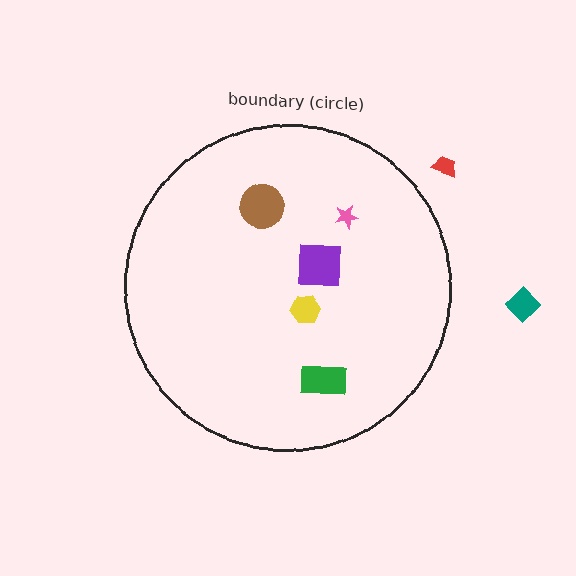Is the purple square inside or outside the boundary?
Inside.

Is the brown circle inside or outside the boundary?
Inside.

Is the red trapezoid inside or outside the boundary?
Outside.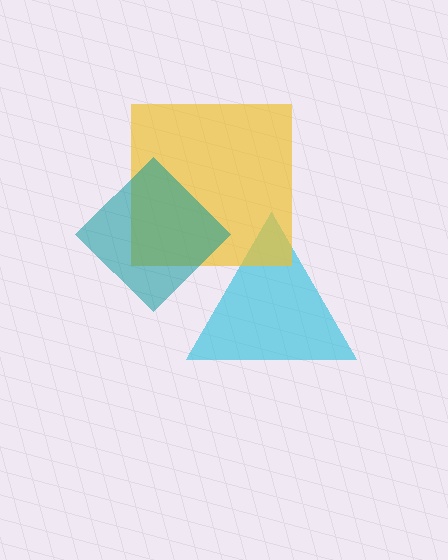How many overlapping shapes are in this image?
There are 3 overlapping shapes in the image.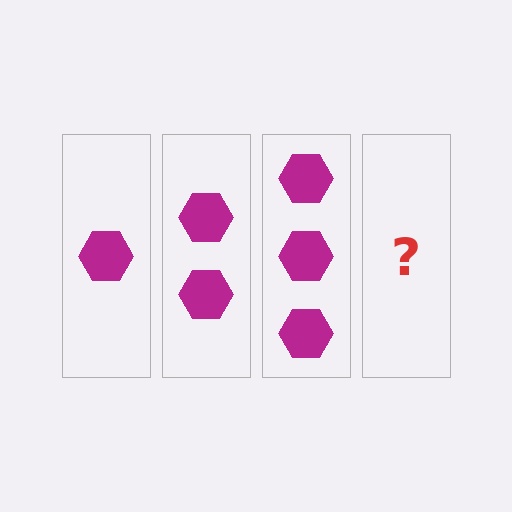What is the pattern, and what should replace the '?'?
The pattern is that each step adds one more hexagon. The '?' should be 4 hexagons.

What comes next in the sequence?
The next element should be 4 hexagons.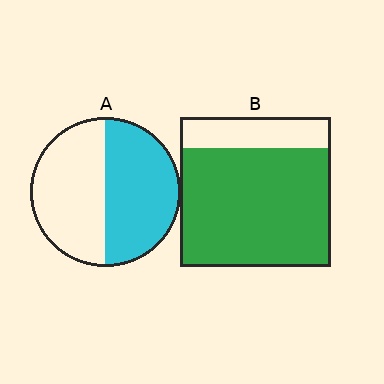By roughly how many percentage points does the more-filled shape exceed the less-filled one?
By roughly 30 percentage points (B over A).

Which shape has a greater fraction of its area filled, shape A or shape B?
Shape B.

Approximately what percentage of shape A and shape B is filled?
A is approximately 50% and B is approximately 80%.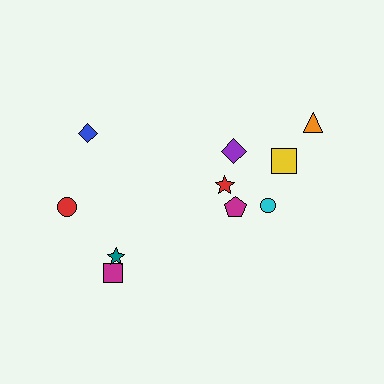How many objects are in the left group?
There are 4 objects.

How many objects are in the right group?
There are 6 objects.